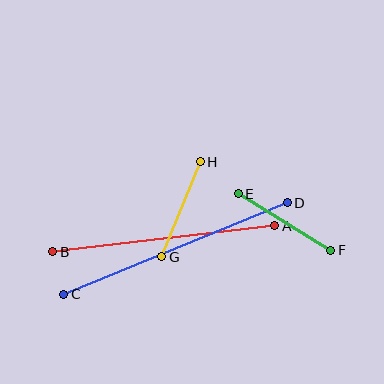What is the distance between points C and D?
The distance is approximately 241 pixels.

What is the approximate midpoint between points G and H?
The midpoint is at approximately (181, 209) pixels.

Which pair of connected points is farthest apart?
Points C and D are farthest apart.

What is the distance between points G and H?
The distance is approximately 103 pixels.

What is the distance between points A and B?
The distance is approximately 224 pixels.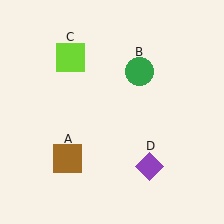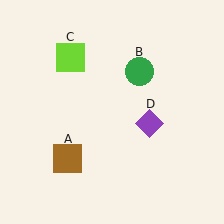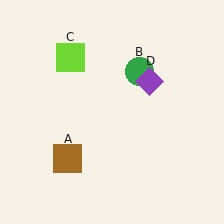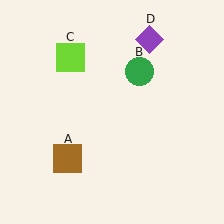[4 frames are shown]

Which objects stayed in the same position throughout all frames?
Brown square (object A) and green circle (object B) and lime square (object C) remained stationary.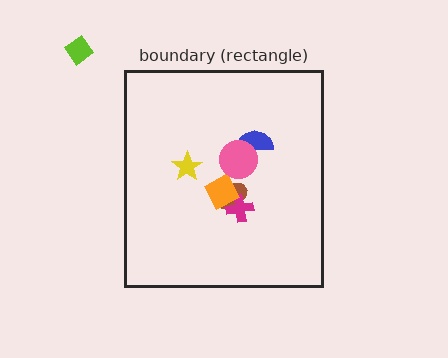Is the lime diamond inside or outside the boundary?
Outside.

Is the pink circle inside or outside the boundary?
Inside.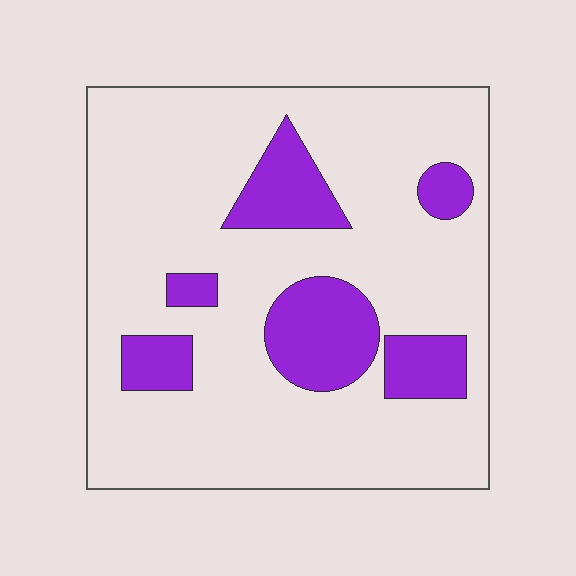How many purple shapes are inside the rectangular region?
6.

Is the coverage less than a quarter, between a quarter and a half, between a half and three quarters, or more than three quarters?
Less than a quarter.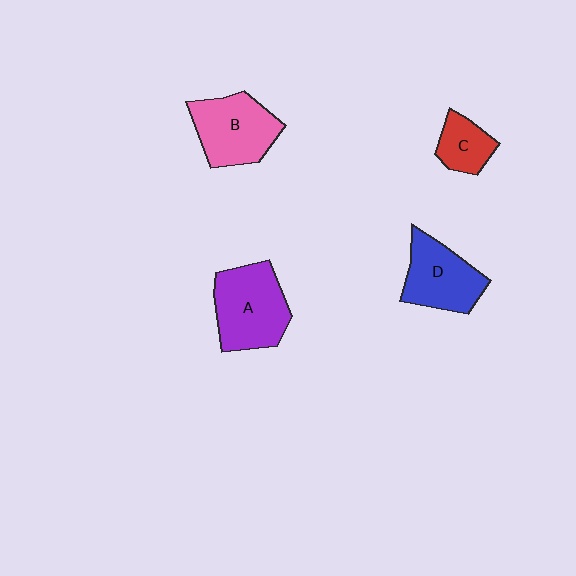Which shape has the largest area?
Shape A (purple).